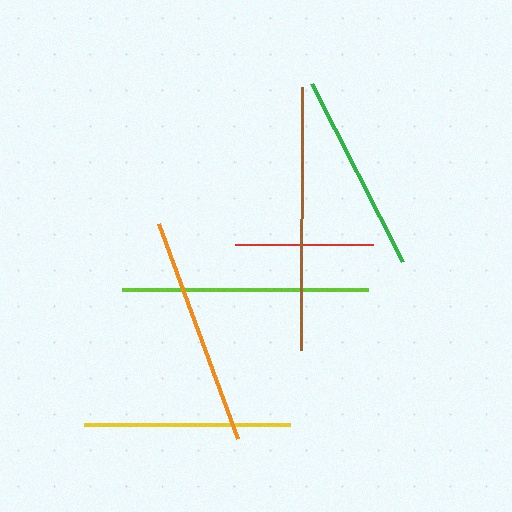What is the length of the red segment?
The red segment is approximately 139 pixels long.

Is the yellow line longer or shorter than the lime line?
The lime line is longer than the yellow line.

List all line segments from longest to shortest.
From longest to shortest: brown, lime, orange, yellow, green, red.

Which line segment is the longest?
The brown line is the longest at approximately 263 pixels.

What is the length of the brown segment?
The brown segment is approximately 263 pixels long.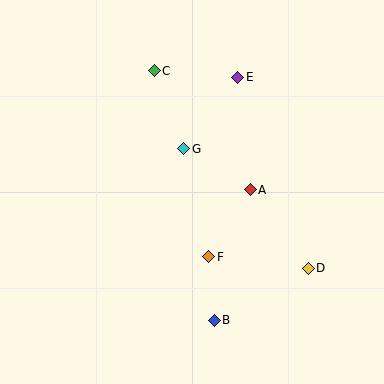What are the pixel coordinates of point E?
Point E is at (238, 77).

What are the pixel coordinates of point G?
Point G is at (184, 149).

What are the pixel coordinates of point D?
Point D is at (308, 268).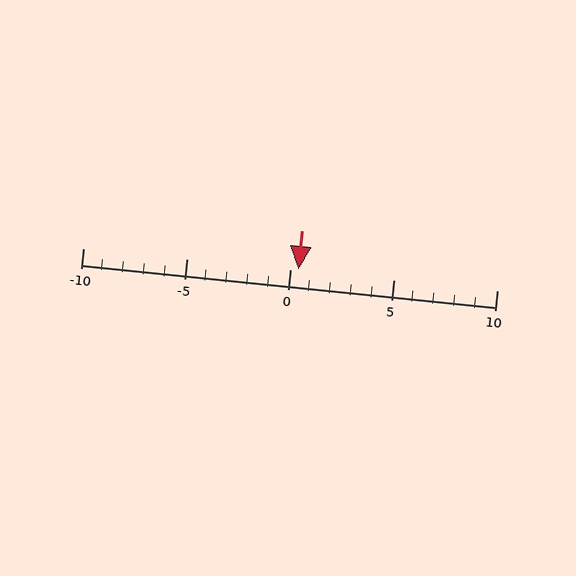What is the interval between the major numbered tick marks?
The major tick marks are spaced 5 units apart.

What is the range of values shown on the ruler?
The ruler shows values from -10 to 10.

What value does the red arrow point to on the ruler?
The red arrow points to approximately 0.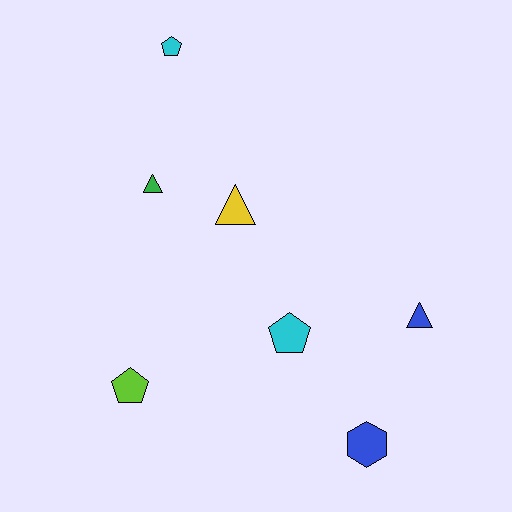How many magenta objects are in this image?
There are no magenta objects.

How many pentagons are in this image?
There are 3 pentagons.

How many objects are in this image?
There are 7 objects.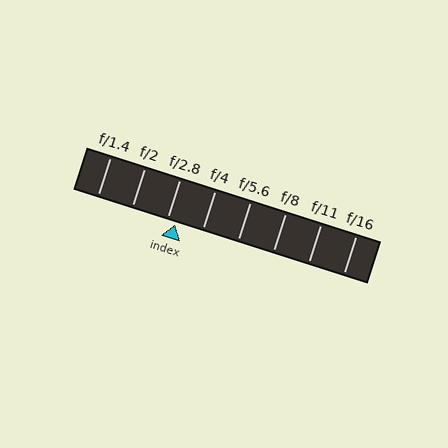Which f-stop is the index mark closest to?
The index mark is closest to f/2.8.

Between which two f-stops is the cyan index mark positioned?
The index mark is between f/2.8 and f/4.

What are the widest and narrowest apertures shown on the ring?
The widest aperture shown is f/1.4 and the narrowest is f/16.